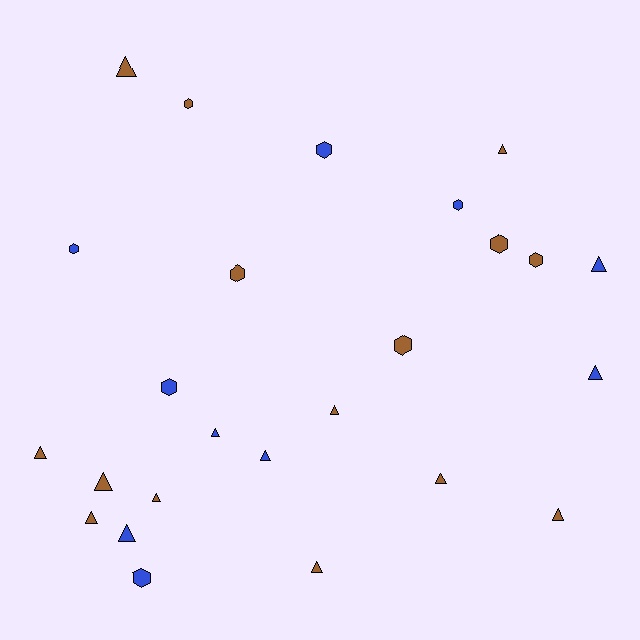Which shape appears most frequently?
Triangle, with 15 objects.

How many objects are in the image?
There are 25 objects.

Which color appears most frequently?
Brown, with 15 objects.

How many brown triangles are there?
There are 10 brown triangles.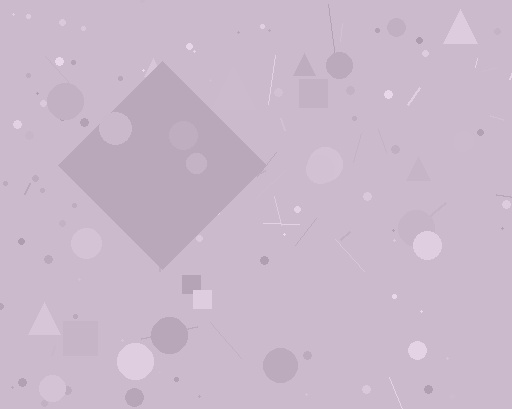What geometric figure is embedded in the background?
A diamond is embedded in the background.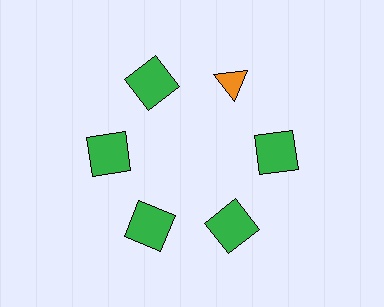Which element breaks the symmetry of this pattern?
The orange triangle at roughly the 1 o'clock position breaks the symmetry. All other shapes are green squares.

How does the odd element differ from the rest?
It differs in both color (orange instead of green) and shape (triangle instead of square).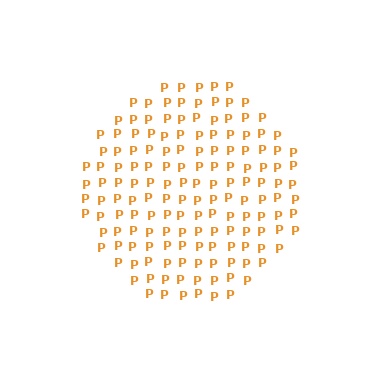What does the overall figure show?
The overall figure shows a circle.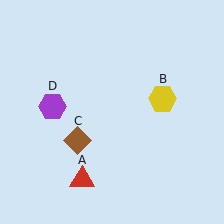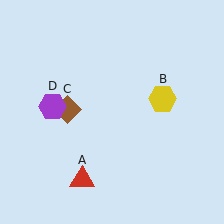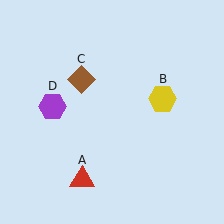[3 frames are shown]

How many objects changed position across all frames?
1 object changed position: brown diamond (object C).